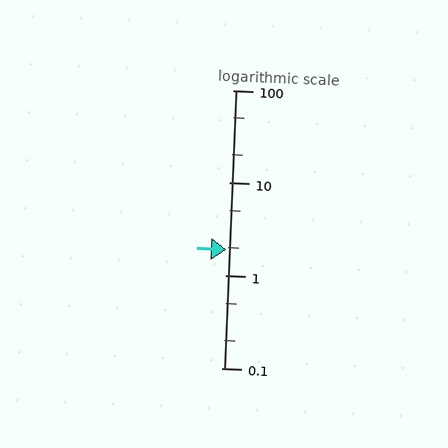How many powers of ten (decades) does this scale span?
The scale spans 3 decades, from 0.1 to 100.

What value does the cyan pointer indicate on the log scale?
The pointer indicates approximately 1.9.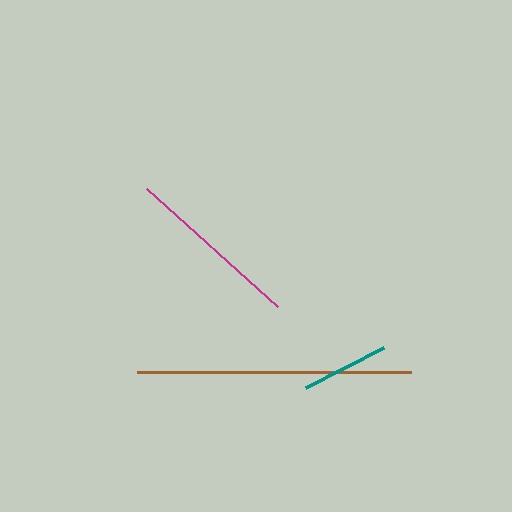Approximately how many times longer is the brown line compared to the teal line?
The brown line is approximately 3.1 times the length of the teal line.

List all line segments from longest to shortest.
From longest to shortest: brown, magenta, teal.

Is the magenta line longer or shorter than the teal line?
The magenta line is longer than the teal line.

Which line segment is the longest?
The brown line is the longest at approximately 274 pixels.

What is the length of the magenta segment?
The magenta segment is approximately 176 pixels long.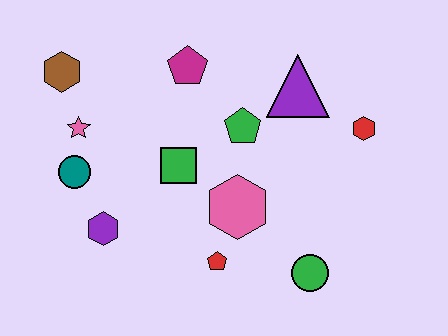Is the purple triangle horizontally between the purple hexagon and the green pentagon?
No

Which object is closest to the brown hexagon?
The pink star is closest to the brown hexagon.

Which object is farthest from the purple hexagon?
The red hexagon is farthest from the purple hexagon.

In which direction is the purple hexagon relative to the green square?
The purple hexagon is to the left of the green square.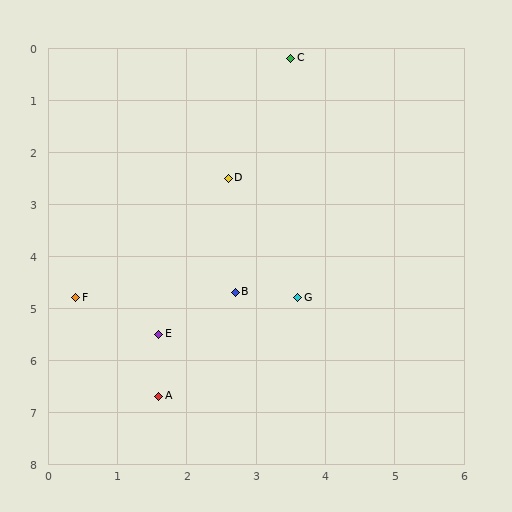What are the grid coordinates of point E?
Point E is at approximately (1.6, 5.5).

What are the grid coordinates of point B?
Point B is at approximately (2.7, 4.7).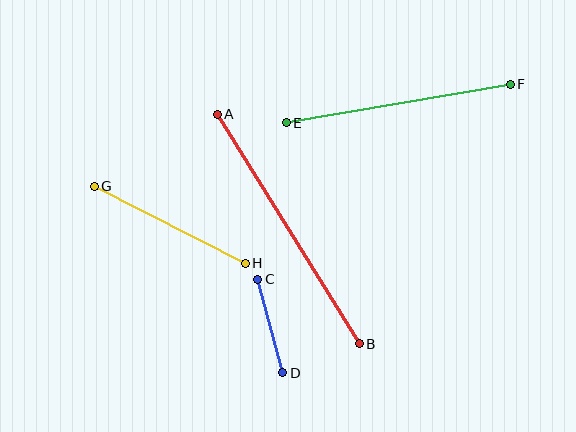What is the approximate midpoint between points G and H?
The midpoint is at approximately (170, 225) pixels.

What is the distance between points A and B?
The distance is approximately 270 pixels.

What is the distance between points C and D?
The distance is approximately 97 pixels.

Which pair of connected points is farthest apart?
Points A and B are farthest apart.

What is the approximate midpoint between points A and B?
The midpoint is at approximately (288, 229) pixels.